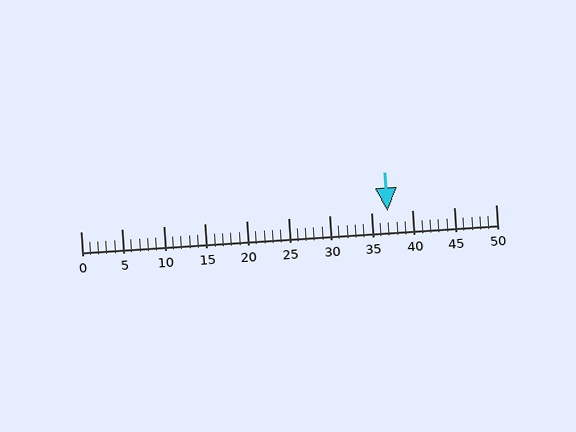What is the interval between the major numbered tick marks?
The major tick marks are spaced 5 units apart.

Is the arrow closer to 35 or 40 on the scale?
The arrow is closer to 35.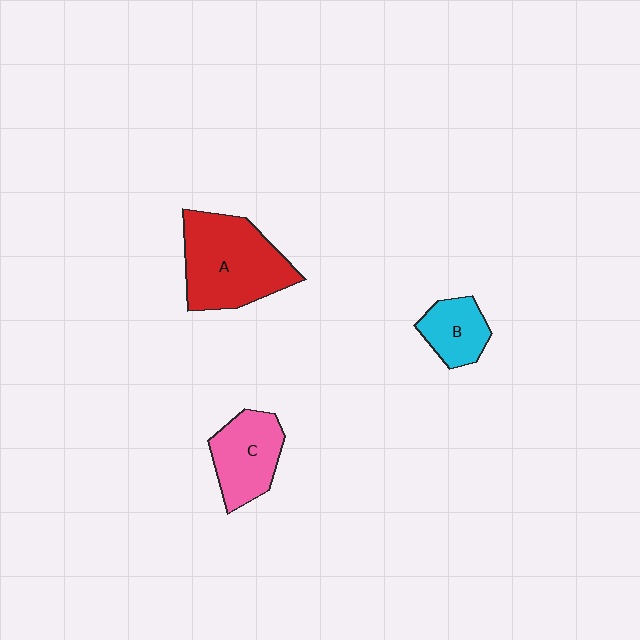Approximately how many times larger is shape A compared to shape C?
Approximately 1.6 times.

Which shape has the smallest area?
Shape B (cyan).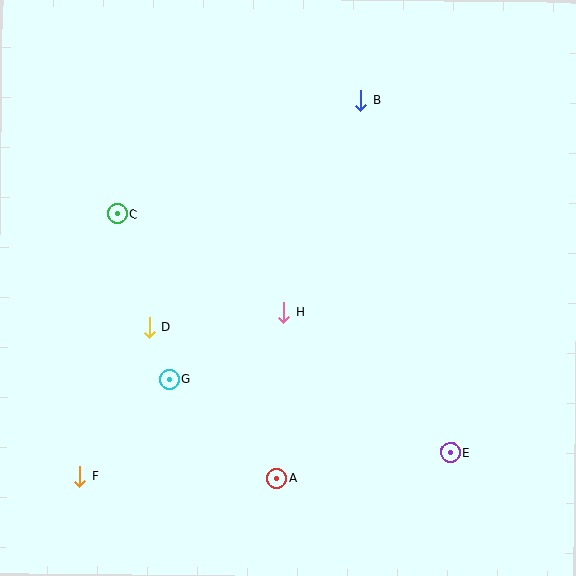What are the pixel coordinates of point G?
Point G is at (170, 379).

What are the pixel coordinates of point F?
Point F is at (80, 476).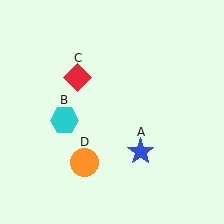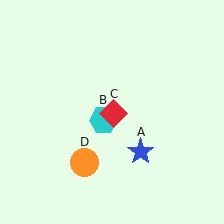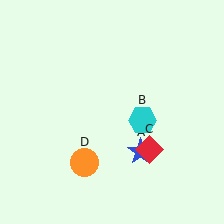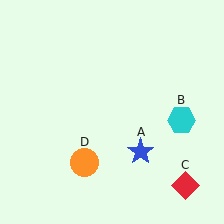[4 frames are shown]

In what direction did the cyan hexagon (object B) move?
The cyan hexagon (object B) moved right.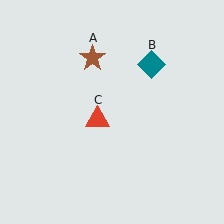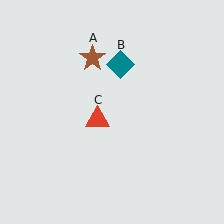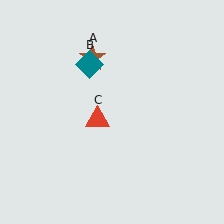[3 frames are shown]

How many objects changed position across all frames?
1 object changed position: teal diamond (object B).